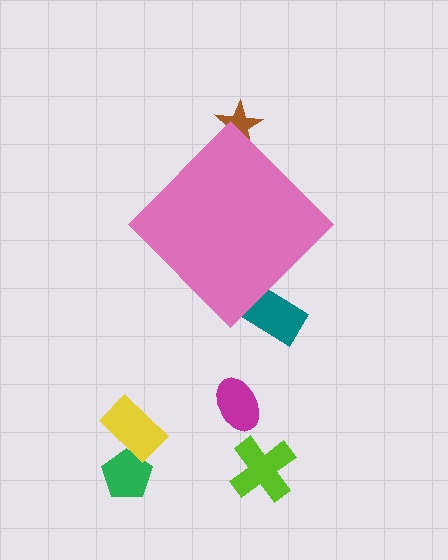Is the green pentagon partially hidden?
No, the green pentagon is fully visible.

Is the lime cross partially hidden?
No, the lime cross is fully visible.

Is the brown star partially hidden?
Yes, the brown star is partially hidden behind the pink diamond.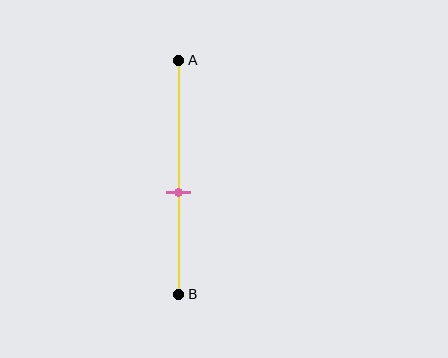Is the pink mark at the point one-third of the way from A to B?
No, the mark is at about 55% from A, not at the 33% one-third point.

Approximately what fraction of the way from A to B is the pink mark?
The pink mark is approximately 55% of the way from A to B.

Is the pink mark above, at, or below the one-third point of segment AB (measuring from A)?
The pink mark is below the one-third point of segment AB.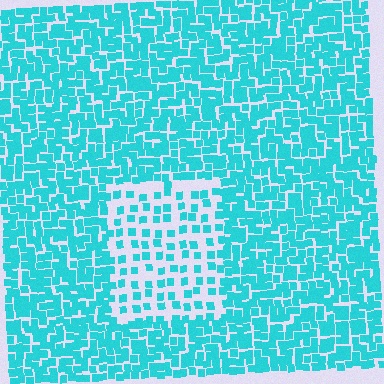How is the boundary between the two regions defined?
The boundary is defined by a change in element density (approximately 2.3x ratio). All elements are the same color, size, and shape.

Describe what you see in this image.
The image contains small cyan elements arranged at two different densities. A rectangle-shaped region is visible where the elements are less densely packed than the surrounding area.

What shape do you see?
I see a rectangle.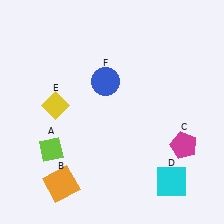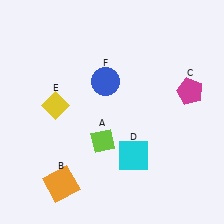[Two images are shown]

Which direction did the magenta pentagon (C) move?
The magenta pentagon (C) moved up.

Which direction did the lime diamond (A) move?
The lime diamond (A) moved right.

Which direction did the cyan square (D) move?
The cyan square (D) moved left.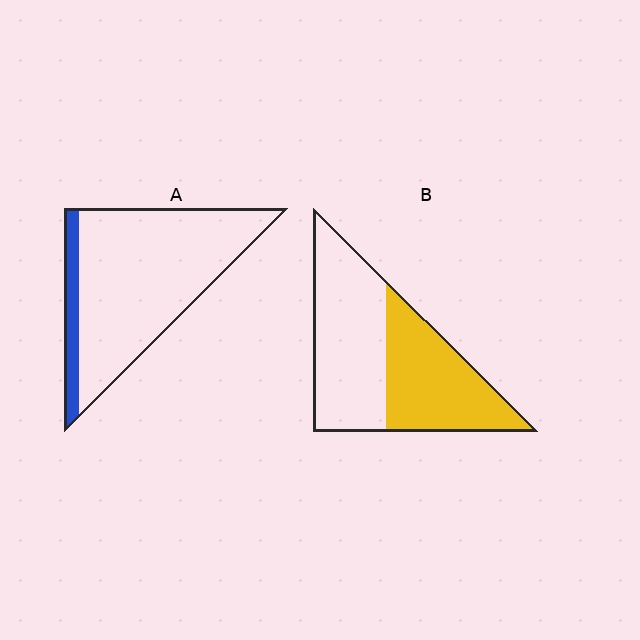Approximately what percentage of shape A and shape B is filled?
A is approximately 15% and B is approximately 45%.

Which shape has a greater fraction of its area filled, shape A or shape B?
Shape B.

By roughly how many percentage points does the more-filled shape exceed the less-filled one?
By roughly 35 percentage points (B over A).